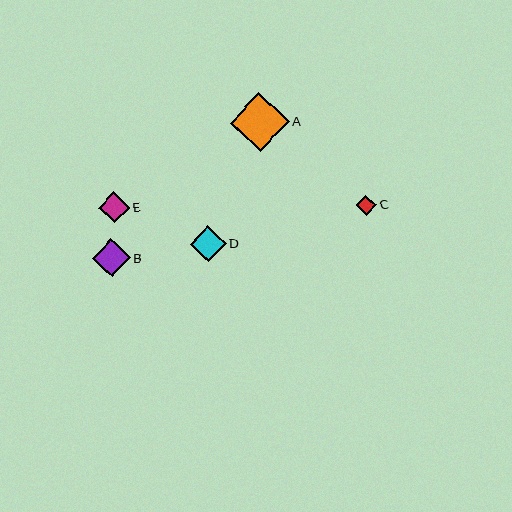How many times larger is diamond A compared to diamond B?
Diamond A is approximately 1.6 times the size of diamond B.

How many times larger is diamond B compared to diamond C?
Diamond B is approximately 1.9 times the size of diamond C.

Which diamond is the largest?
Diamond A is the largest with a size of approximately 59 pixels.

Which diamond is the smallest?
Diamond C is the smallest with a size of approximately 20 pixels.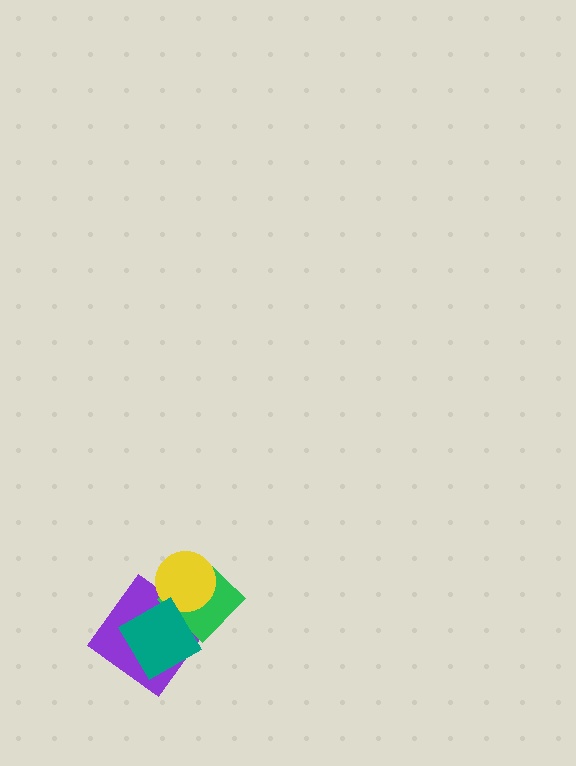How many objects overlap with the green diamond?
3 objects overlap with the green diamond.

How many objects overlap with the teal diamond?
2 objects overlap with the teal diamond.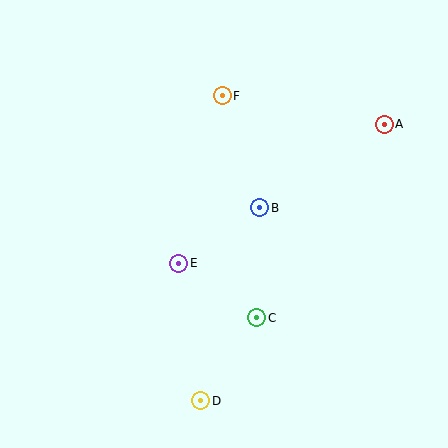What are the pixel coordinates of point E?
Point E is at (179, 263).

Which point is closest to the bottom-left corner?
Point D is closest to the bottom-left corner.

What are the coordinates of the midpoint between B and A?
The midpoint between B and A is at (322, 166).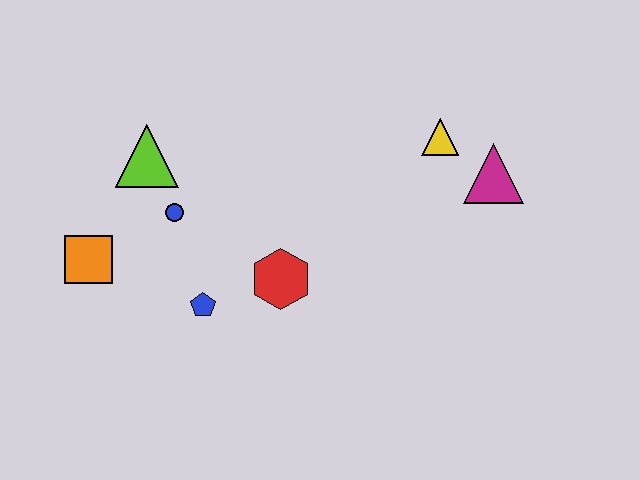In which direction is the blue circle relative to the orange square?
The blue circle is to the right of the orange square.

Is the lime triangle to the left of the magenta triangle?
Yes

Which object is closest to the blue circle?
The lime triangle is closest to the blue circle.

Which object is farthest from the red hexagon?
The magenta triangle is farthest from the red hexagon.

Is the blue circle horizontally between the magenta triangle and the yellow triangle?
No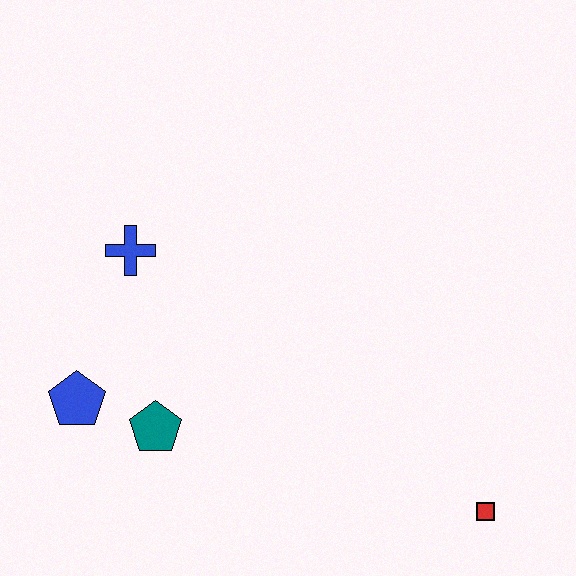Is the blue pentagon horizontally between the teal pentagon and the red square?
No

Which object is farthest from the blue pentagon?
The red square is farthest from the blue pentagon.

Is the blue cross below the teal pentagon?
No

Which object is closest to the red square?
The teal pentagon is closest to the red square.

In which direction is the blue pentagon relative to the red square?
The blue pentagon is to the left of the red square.